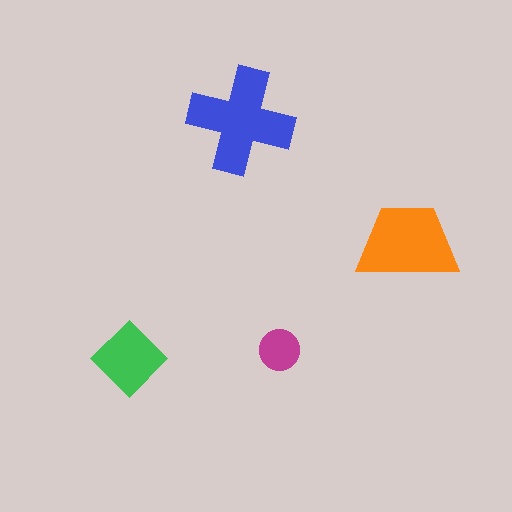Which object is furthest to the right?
The orange trapezoid is rightmost.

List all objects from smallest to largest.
The magenta circle, the green diamond, the orange trapezoid, the blue cross.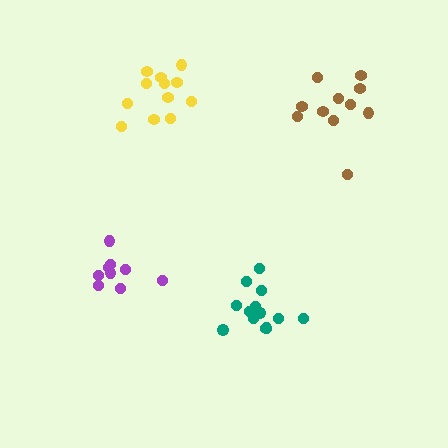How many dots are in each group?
Group 1: 11 dots, Group 2: 9 dots, Group 3: 12 dots, Group 4: 13 dots (45 total).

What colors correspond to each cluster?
The clusters are colored: brown, purple, yellow, teal.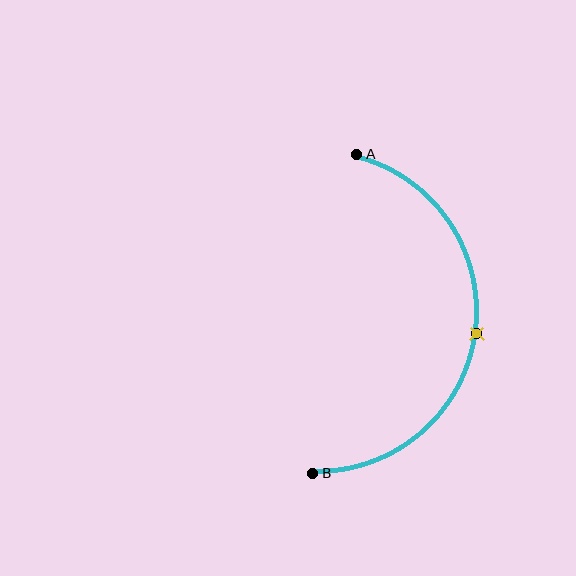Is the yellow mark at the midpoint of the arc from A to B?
Yes. The yellow mark lies on the arc at equal arc-length from both A and B — it is the arc midpoint.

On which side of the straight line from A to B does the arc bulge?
The arc bulges to the right of the straight line connecting A and B.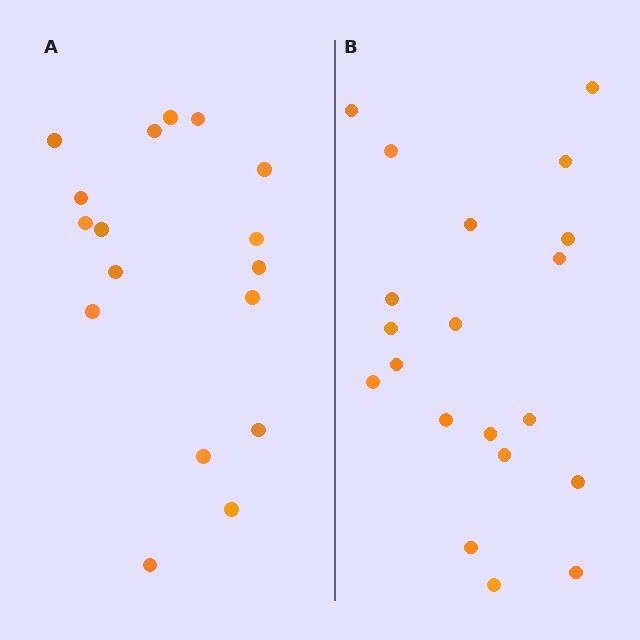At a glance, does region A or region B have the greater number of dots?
Region B (the right region) has more dots.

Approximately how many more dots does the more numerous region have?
Region B has just a few more — roughly 2 or 3 more dots than region A.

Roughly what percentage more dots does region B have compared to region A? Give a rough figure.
About 20% more.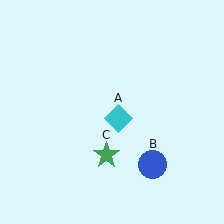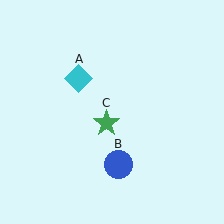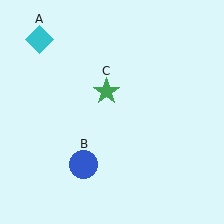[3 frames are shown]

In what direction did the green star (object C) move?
The green star (object C) moved up.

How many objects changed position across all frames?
3 objects changed position: cyan diamond (object A), blue circle (object B), green star (object C).